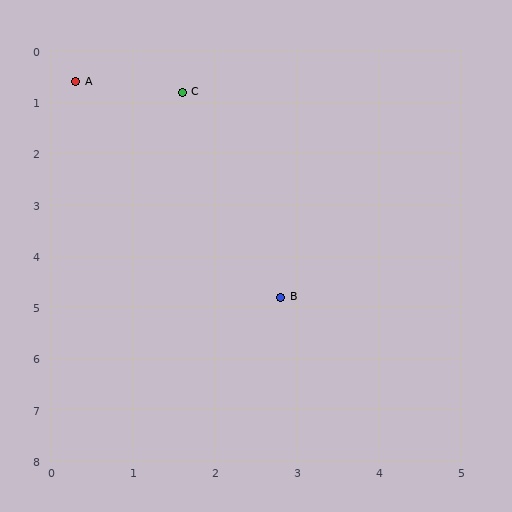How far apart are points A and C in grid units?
Points A and C are about 1.3 grid units apart.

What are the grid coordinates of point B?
Point B is at approximately (2.8, 4.8).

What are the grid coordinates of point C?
Point C is at approximately (1.6, 0.8).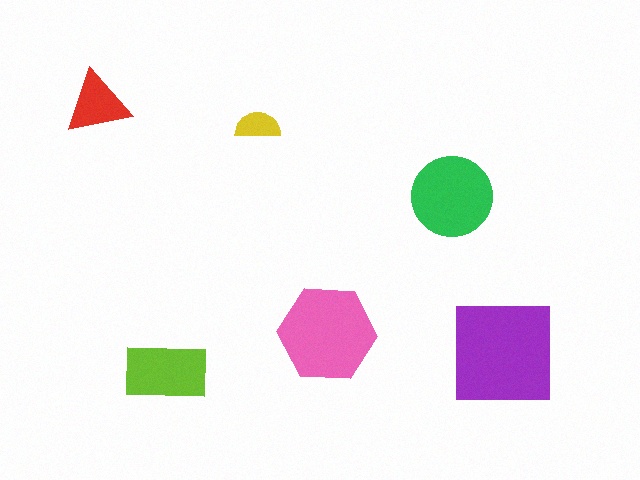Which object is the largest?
The purple square.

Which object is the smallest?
The yellow semicircle.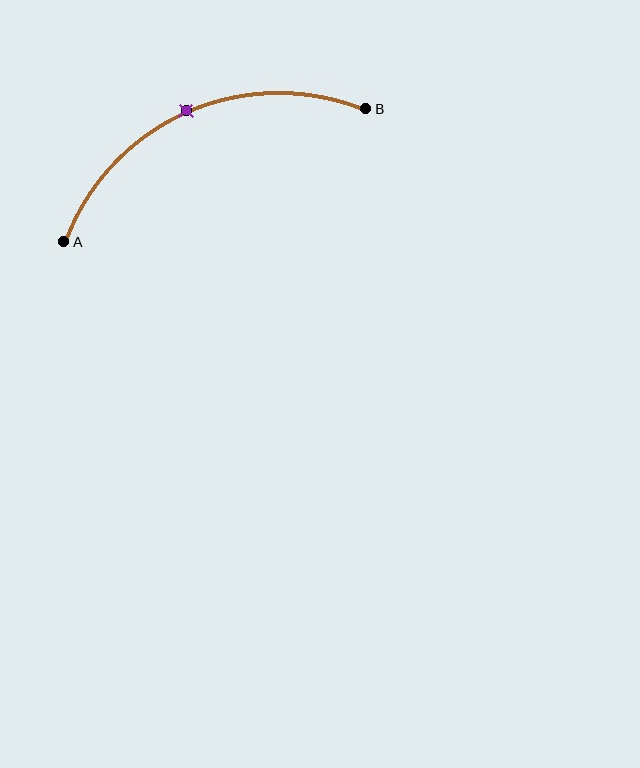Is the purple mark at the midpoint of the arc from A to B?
Yes. The purple mark lies on the arc at equal arc-length from both A and B — it is the arc midpoint.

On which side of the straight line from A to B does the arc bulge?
The arc bulges above the straight line connecting A and B.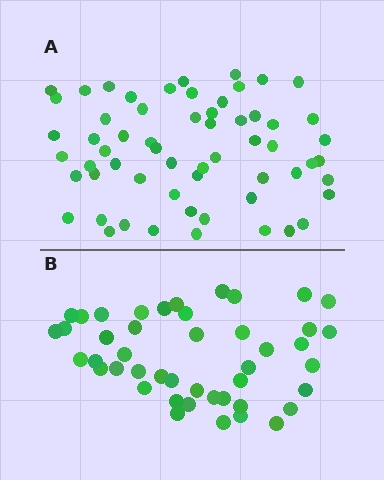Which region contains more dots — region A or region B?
Region A (the top region) has more dots.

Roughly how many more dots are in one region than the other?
Region A has approximately 15 more dots than region B.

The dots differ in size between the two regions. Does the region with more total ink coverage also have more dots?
No. Region B has more total ink coverage because its dots are larger, but region A actually contains more individual dots. Total area can be misleading — the number of items is what matters here.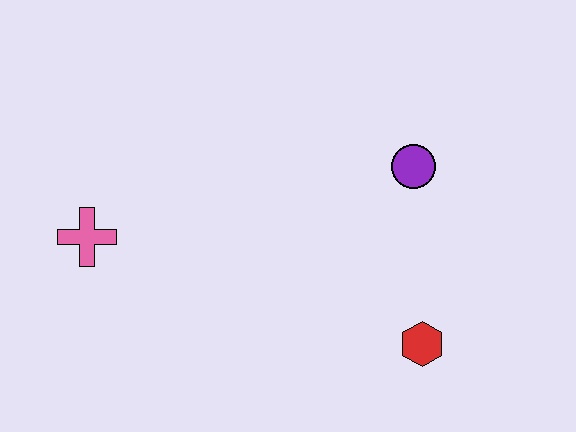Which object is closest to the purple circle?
The red hexagon is closest to the purple circle.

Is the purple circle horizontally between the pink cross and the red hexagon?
Yes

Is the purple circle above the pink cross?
Yes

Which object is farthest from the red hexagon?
The pink cross is farthest from the red hexagon.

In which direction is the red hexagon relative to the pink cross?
The red hexagon is to the right of the pink cross.